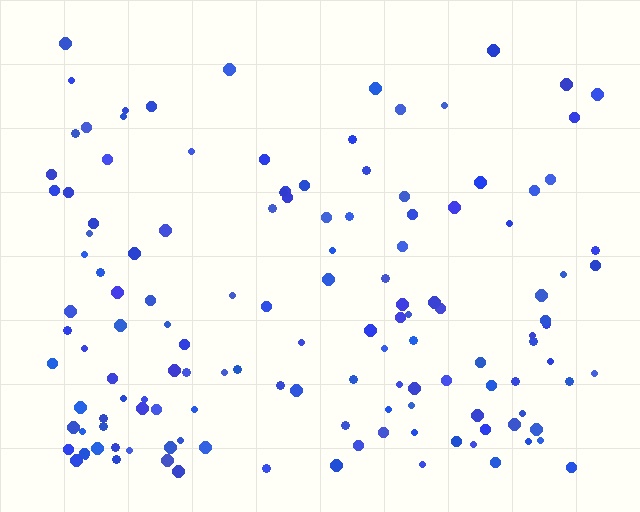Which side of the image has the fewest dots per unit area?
The top.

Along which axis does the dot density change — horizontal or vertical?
Vertical.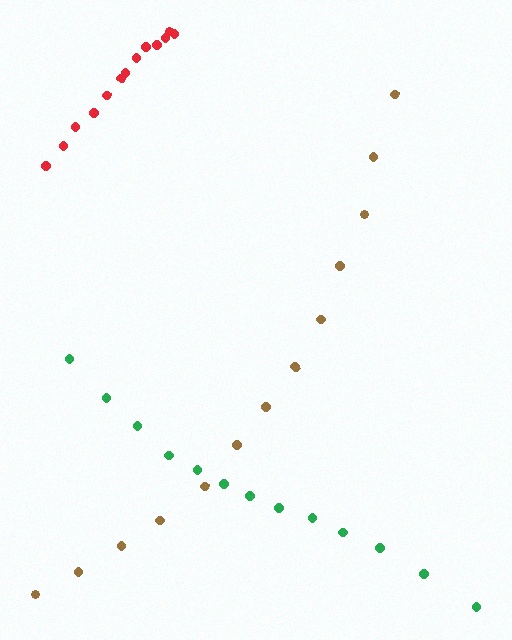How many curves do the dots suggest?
There are 3 distinct paths.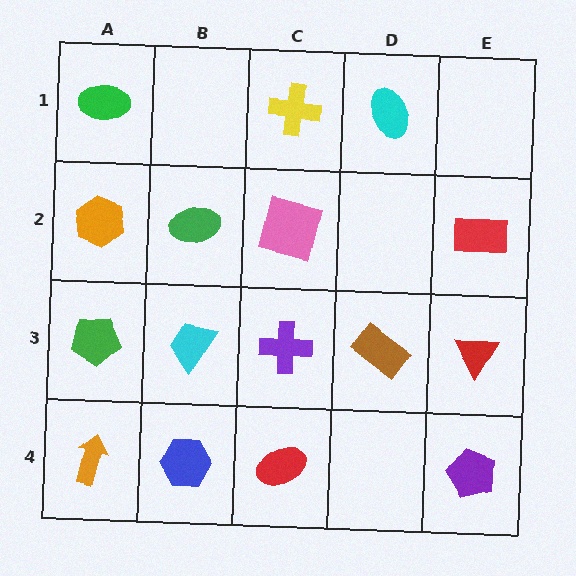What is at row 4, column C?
A red ellipse.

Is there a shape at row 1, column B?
No, that cell is empty.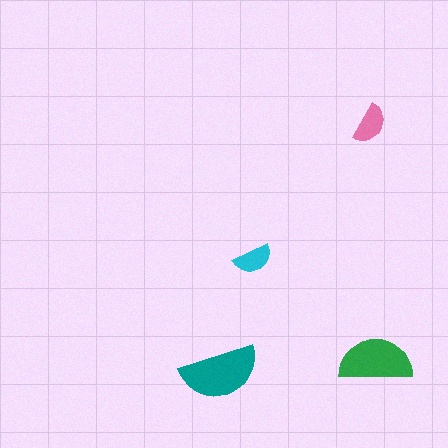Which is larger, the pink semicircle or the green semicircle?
The green one.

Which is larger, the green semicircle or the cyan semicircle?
The green one.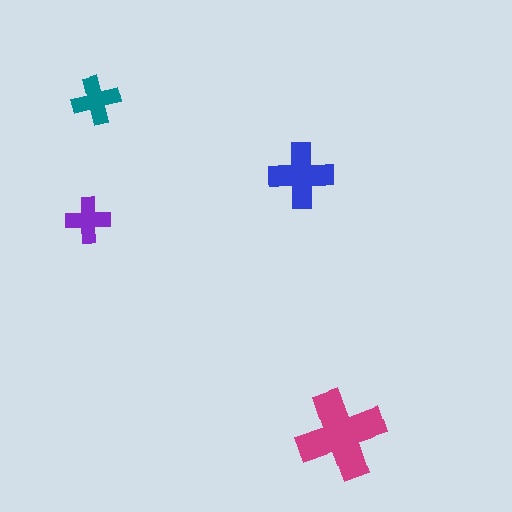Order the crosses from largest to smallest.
the magenta one, the blue one, the teal one, the purple one.